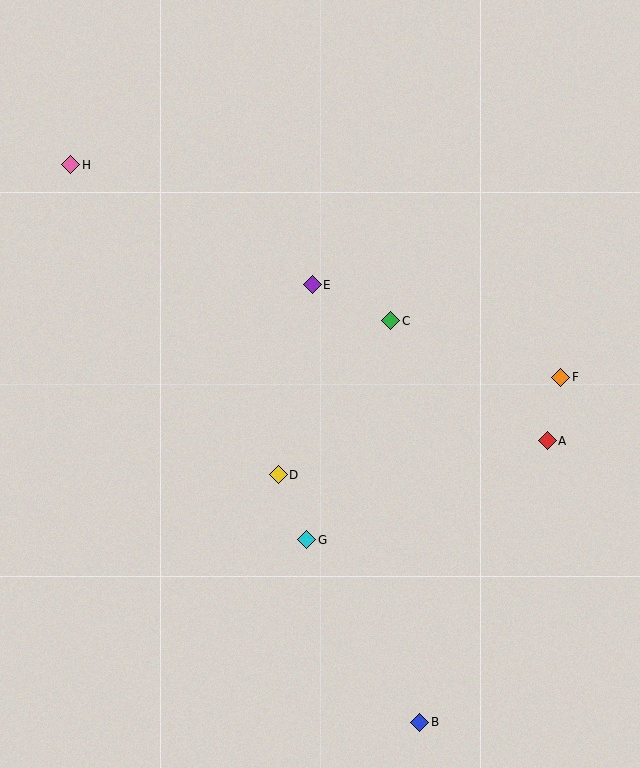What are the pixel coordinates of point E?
Point E is at (312, 285).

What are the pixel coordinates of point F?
Point F is at (561, 377).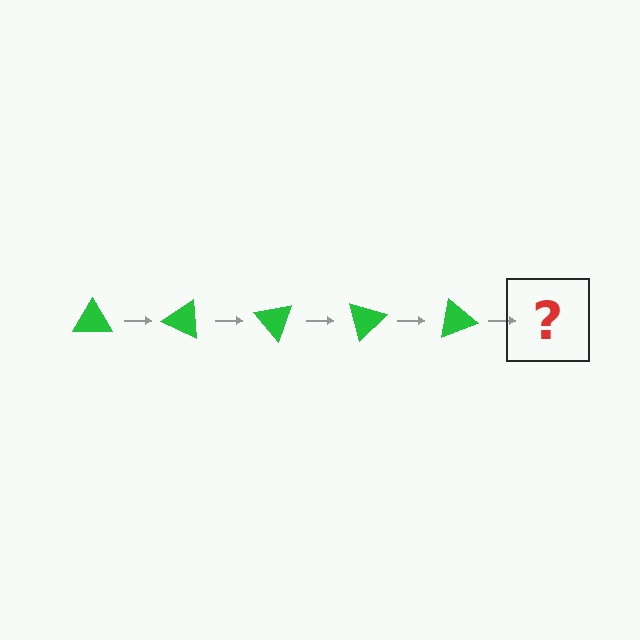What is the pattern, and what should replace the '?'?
The pattern is that the triangle rotates 25 degrees each step. The '?' should be a green triangle rotated 125 degrees.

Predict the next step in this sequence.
The next step is a green triangle rotated 125 degrees.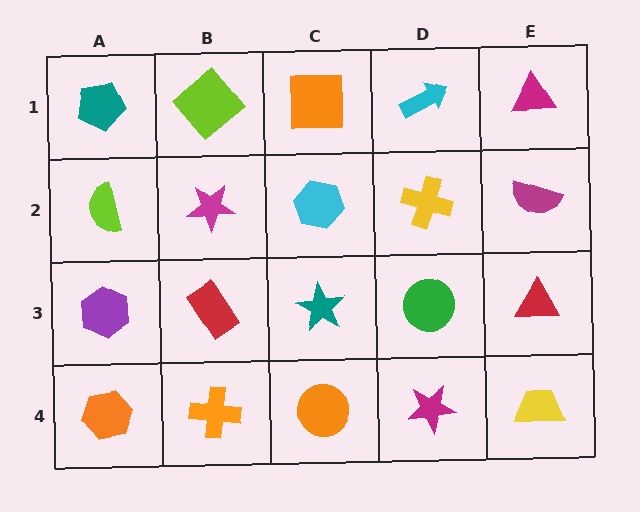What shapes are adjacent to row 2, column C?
An orange square (row 1, column C), a teal star (row 3, column C), a magenta star (row 2, column B), a yellow cross (row 2, column D).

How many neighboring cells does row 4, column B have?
3.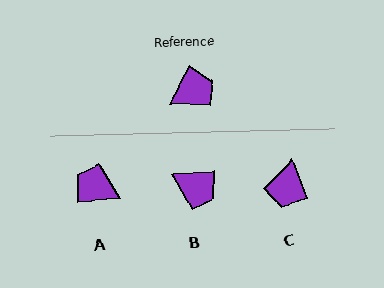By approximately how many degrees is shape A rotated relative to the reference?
Approximately 123 degrees counter-clockwise.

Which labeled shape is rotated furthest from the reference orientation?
C, about 131 degrees away.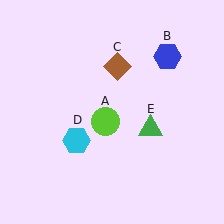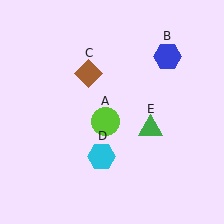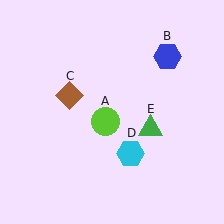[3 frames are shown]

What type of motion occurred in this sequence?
The brown diamond (object C), cyan hexagon (object D) rotated counterclockwise around the center of the scene.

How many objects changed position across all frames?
2 objects changed position: brown diamond (object C), cyan hexagon (object D).